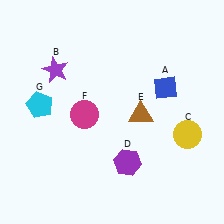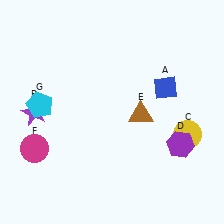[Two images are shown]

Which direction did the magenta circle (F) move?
The magenta circle (F) moved left.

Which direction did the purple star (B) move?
The purple star (B) moved down.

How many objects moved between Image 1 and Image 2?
3 objects moved between the two images.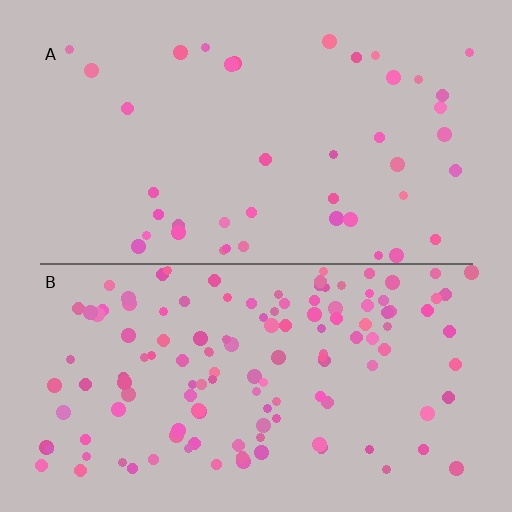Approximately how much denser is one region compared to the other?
Approximately 3.2× — region B over region A.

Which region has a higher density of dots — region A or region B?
B (the bottom).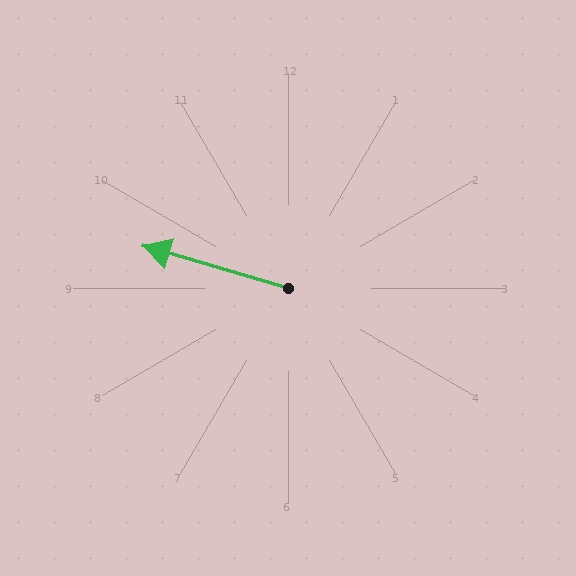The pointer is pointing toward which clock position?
Roughly 10 o'clock.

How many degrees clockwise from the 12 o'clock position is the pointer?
Approximately 286 degrees.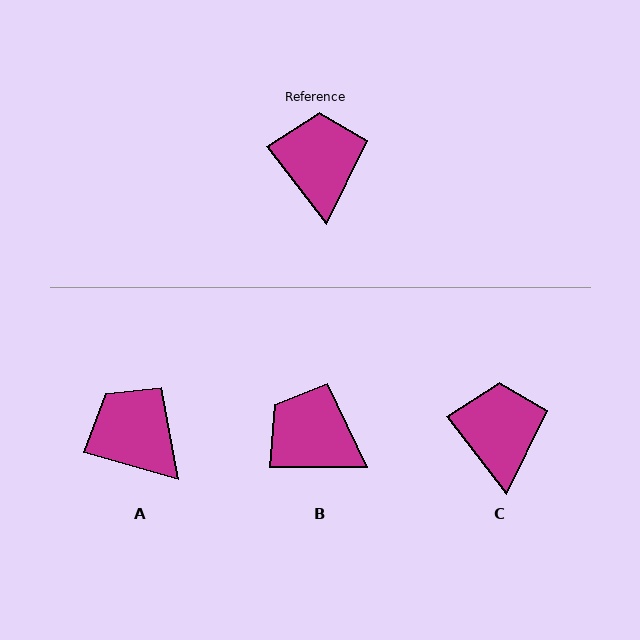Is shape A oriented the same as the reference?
No, it is off by about 37 degrees.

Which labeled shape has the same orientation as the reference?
C.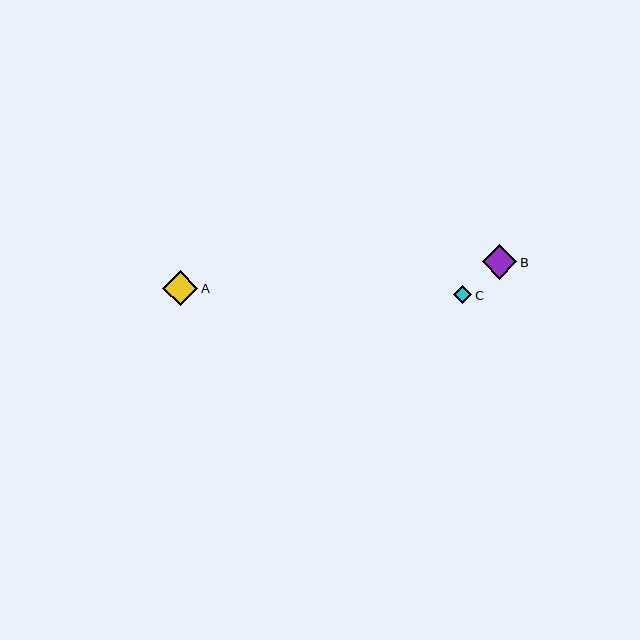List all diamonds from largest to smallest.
From largest to smallest: A, B, C.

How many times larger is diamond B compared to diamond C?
Diamond B is approximately 1.9 times the size of diamond C.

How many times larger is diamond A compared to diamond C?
Diamond A is approximately 2.0 times the size of diamond C.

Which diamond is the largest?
Diamond A is the largest with a size of approximately 35 pixels.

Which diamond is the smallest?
Diamond C is the smallest with a size of approximately 18 pixels.